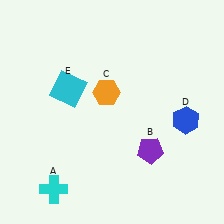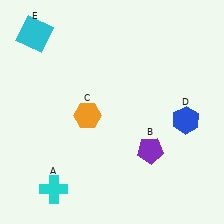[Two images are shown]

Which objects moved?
The objects that moved are: the orange hexagon (C), the cyan square (E).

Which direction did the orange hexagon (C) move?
The orange hexagon (C) moved down.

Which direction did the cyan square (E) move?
The cyan square (E) moved up.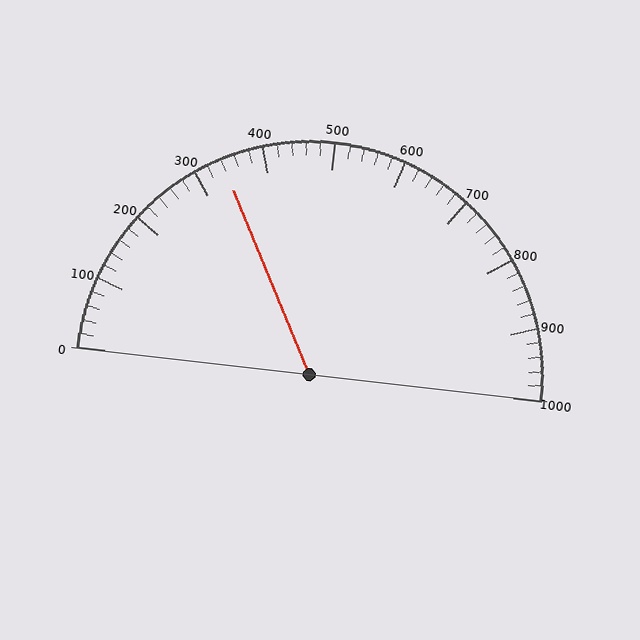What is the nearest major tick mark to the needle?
The nearest major tick mark is 300.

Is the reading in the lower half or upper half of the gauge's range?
The reading is in the lower half of the range (0 to 1000).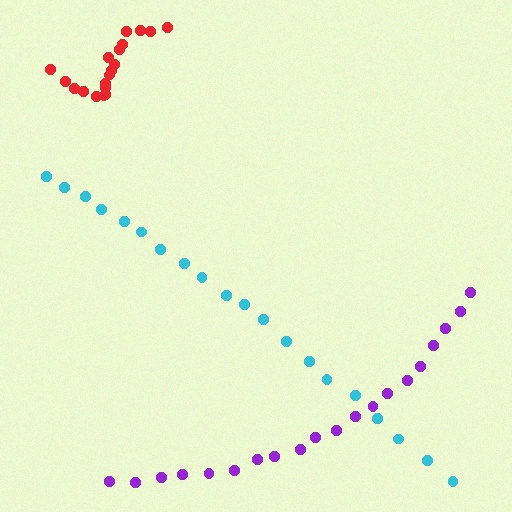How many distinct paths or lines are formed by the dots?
There are 3 distinct paths.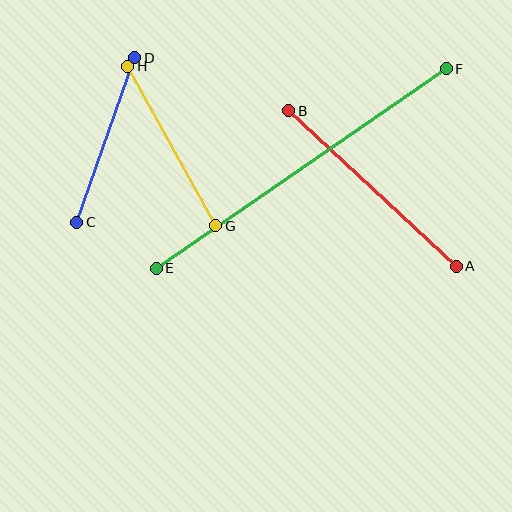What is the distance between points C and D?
The distance is approximately 174 pixels.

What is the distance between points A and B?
The distance is approximately 229 pixels.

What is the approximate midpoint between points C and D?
The midpoint is at approximately (106, 140) pixels.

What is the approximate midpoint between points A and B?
The midpoint is at approximately (372, 189) pixels.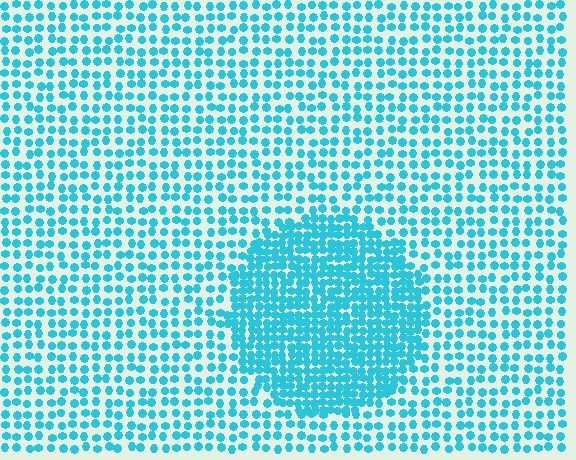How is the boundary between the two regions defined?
The boundary is defined by a change in element density (approximately 2.0x ratio). All elements are the same color, size, and shape.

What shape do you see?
I see a circle.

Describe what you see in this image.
The image contains small cyan elements arranged at two different densities. A circle-shaped region is visible where the elements are more densely packed than the surrounding area.